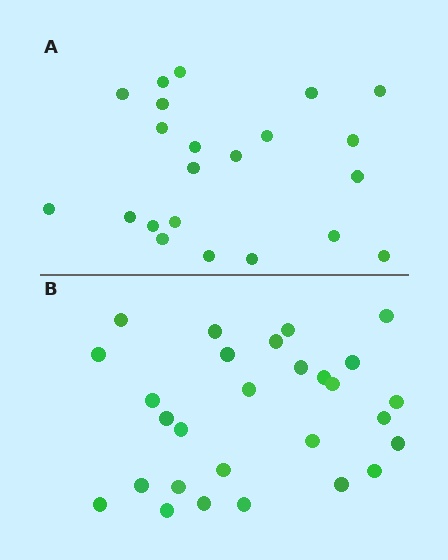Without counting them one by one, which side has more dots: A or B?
Region B (the bottom region) has more dots.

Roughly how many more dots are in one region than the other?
Region B has about 6 more dots than region A.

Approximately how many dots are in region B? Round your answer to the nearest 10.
About 30 dots. (The exact count is 28, which rounds to 30.)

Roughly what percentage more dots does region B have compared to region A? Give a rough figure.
About 25% more.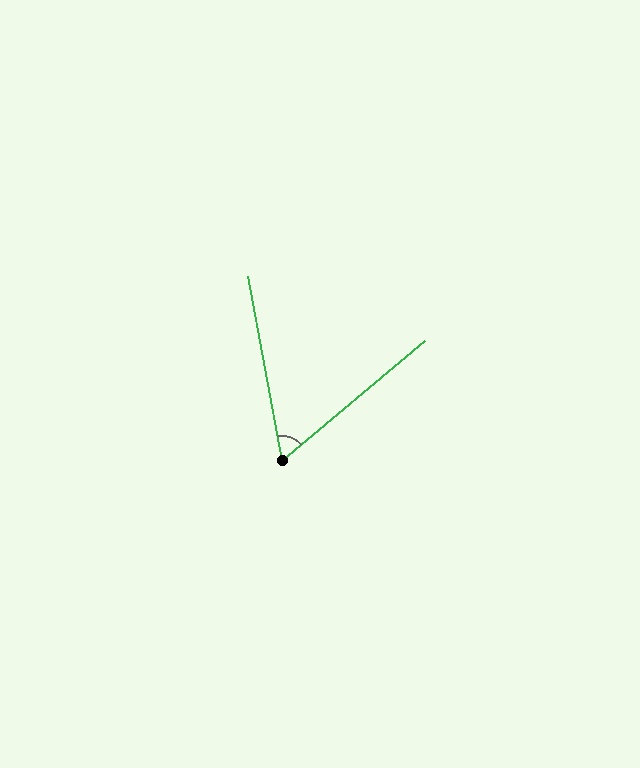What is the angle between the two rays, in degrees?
Approximately 60 degrees.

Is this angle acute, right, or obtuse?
It is acute.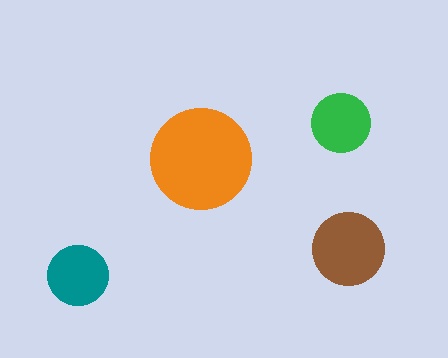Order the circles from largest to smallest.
the orange one, the brown one, the teal one, the green one.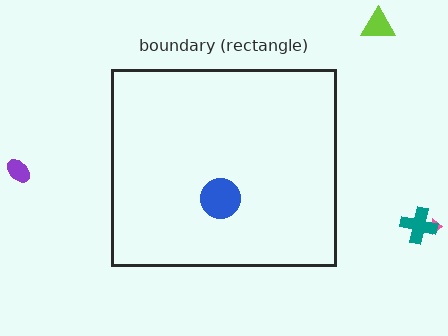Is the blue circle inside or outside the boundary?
Inside.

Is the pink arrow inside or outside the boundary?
Outside.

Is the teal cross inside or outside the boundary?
Outside.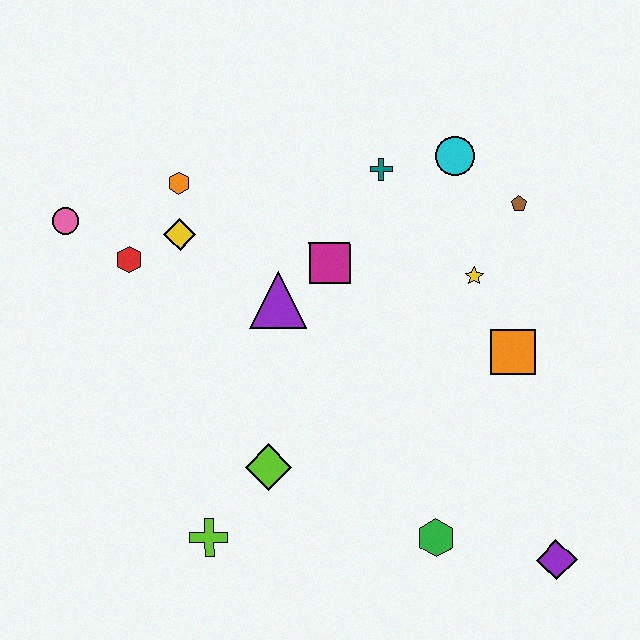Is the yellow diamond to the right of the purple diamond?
No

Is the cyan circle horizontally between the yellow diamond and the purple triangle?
No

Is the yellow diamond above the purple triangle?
Yes